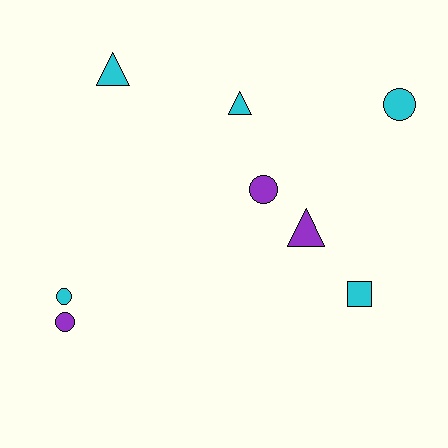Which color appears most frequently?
Cyan, with 5 objects.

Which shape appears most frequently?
Circle, with 4 objects.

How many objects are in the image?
There are 8 objects.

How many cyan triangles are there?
There are 2 cyan triangles.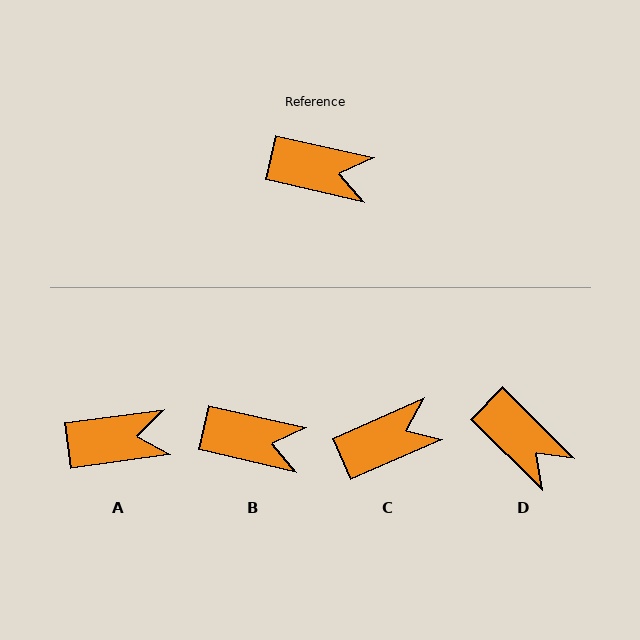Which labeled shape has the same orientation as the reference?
B.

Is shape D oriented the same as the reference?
No, it is off by about 32 degrees.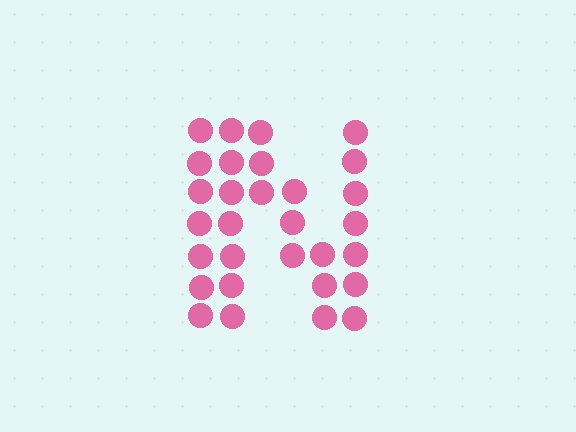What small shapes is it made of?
It is made of small circles.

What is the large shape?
The large shape is the letter N.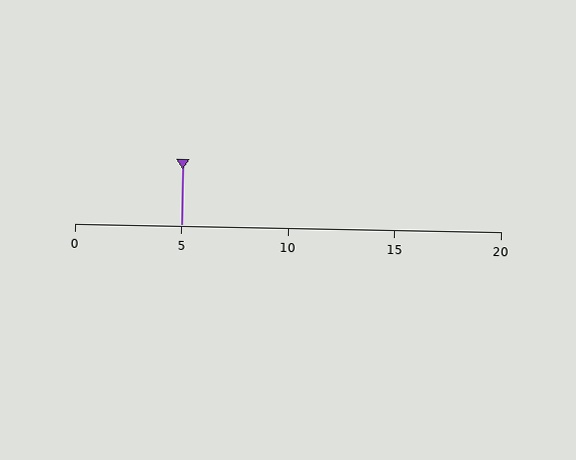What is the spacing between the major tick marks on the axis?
The major ticks are spaced 5 apart.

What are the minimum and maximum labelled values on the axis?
The axis runs from 0 to 20.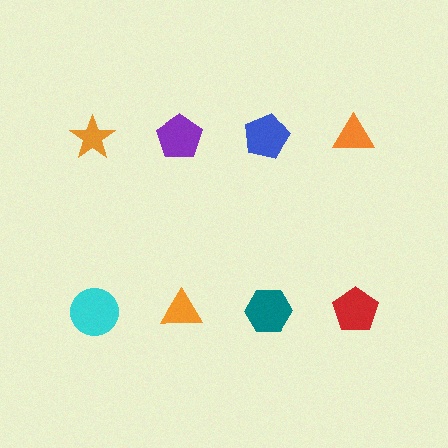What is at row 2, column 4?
A red pentagon.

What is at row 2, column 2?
An orange triangle.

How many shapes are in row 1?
4 shapes.